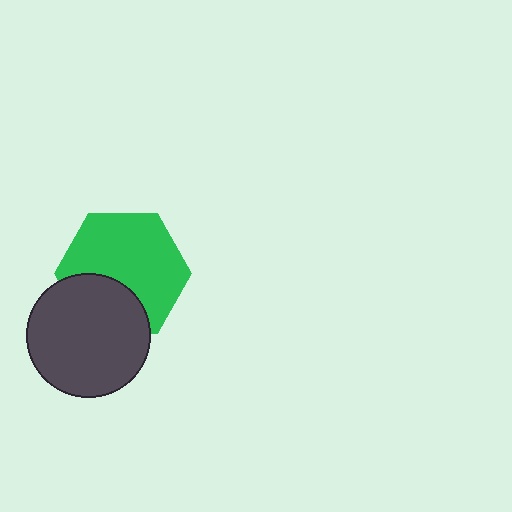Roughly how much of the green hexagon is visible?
Most of it is visible (roughly 69%).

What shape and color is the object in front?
The object in front is a dark gray circle.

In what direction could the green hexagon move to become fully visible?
The green hexagon could move up. That would shift it out from behind the dark gray circle entirely.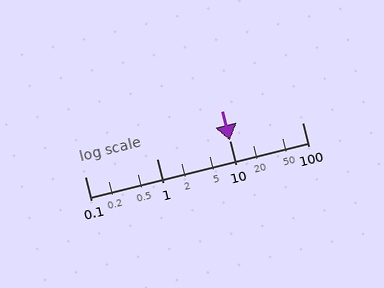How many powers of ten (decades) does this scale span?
The scale spans 3 decades, from 0.1 to 100.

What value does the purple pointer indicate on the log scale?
The pointer indicates approximately 10.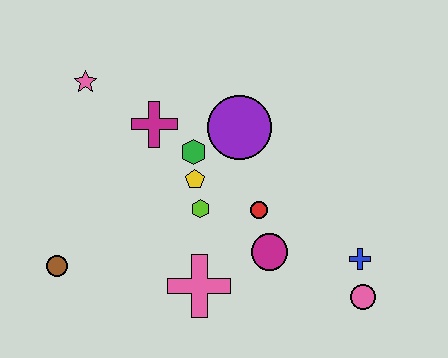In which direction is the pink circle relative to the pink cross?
The pink circle is to the right of the pink cross.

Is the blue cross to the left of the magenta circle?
No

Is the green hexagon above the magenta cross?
No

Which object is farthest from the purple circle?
The brown circle is farthest from the purple circle.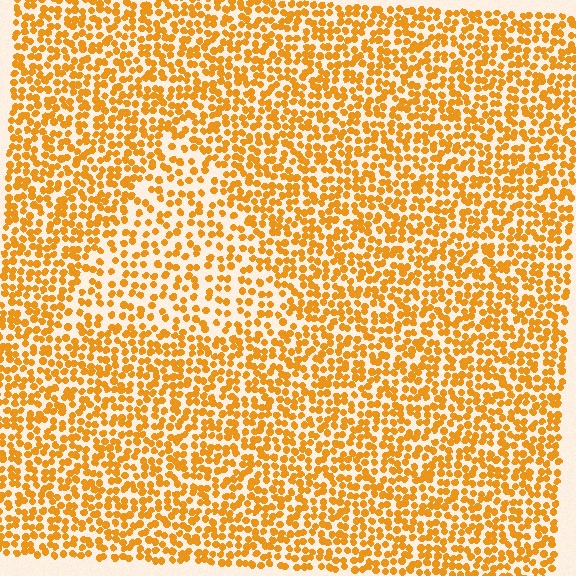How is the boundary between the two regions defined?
The boundary is defined by a change in element density (approximately 1.7x ratio). All elements are the same color, size, and shape.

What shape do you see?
I see a triangle.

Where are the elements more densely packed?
The elements are more densely packed outside the triangle boundary.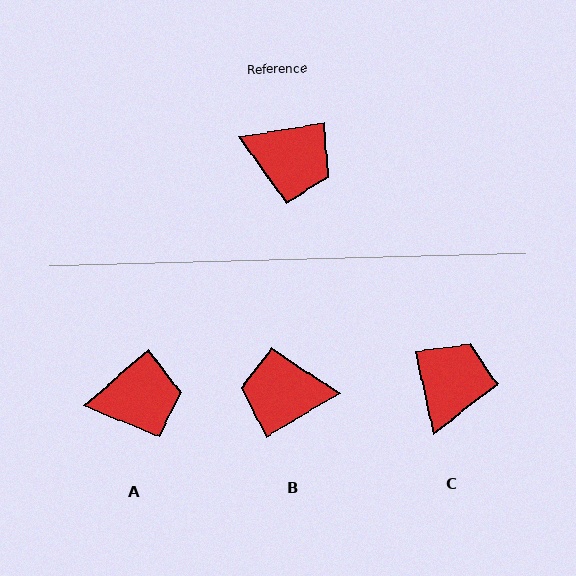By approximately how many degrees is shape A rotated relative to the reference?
Approximately 32 degrees counter-clockwise.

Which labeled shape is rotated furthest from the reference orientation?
B, about 158 degrees away.